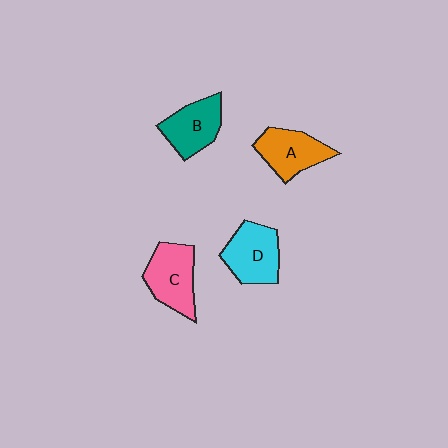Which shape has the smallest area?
Shape B (teal).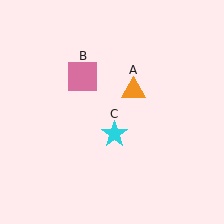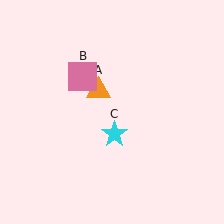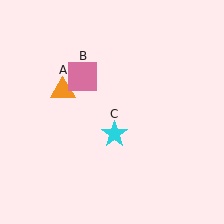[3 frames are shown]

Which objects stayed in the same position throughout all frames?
Pink square (object B) and cyan star (object C) remained stationary.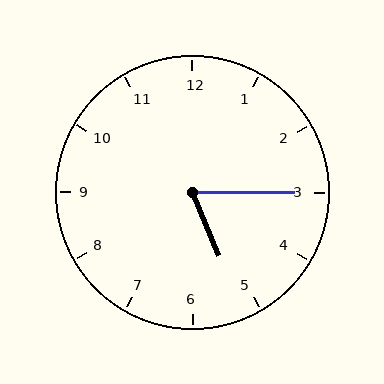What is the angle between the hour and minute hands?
Approximately 68 degrees.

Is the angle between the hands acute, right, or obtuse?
It is acute.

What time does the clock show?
5:15.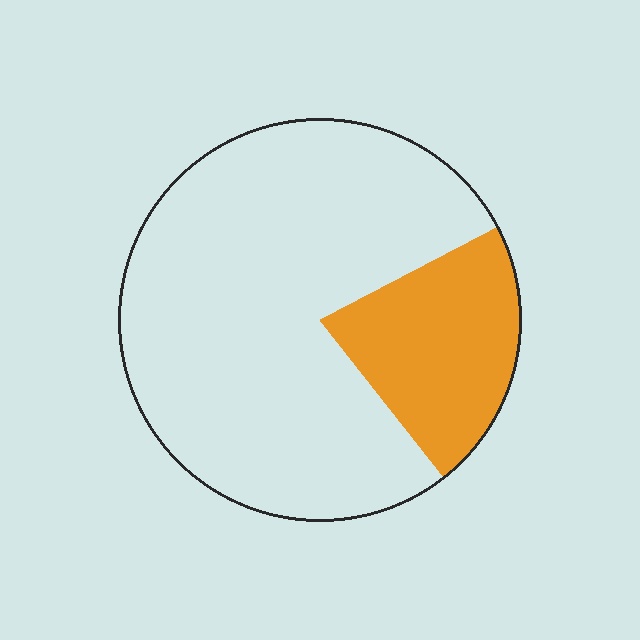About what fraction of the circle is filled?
About one fifth (1/5).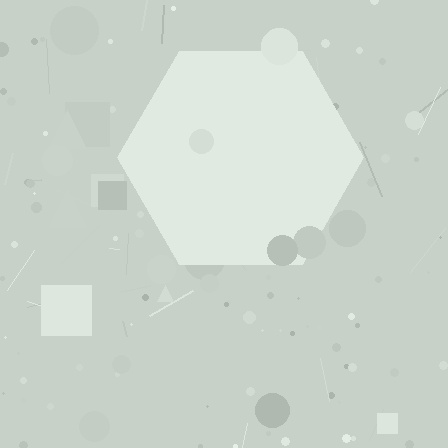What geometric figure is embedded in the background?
A hexagon is embedded in the background.